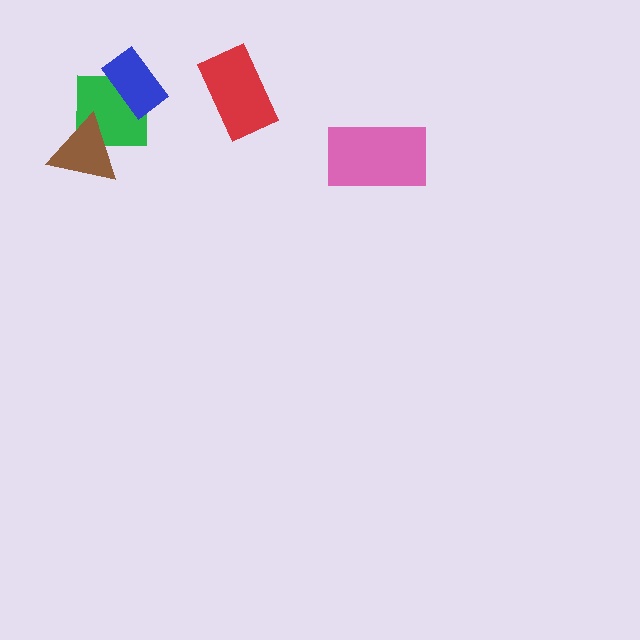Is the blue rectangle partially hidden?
No, no other shape covers it.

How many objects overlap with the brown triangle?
1 object overlaps with the brown triangle.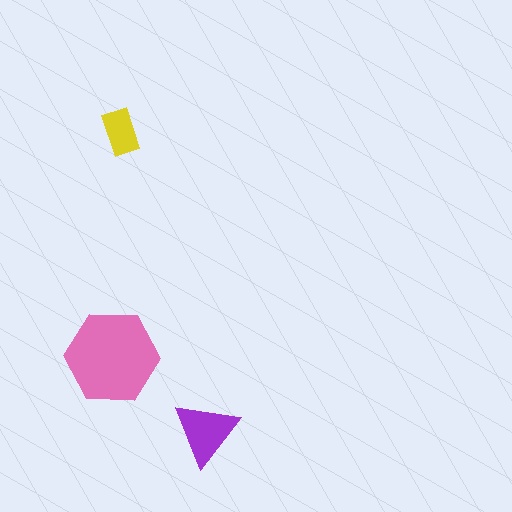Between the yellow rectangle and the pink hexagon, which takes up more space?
The pink hexagon.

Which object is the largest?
The pink hexagon.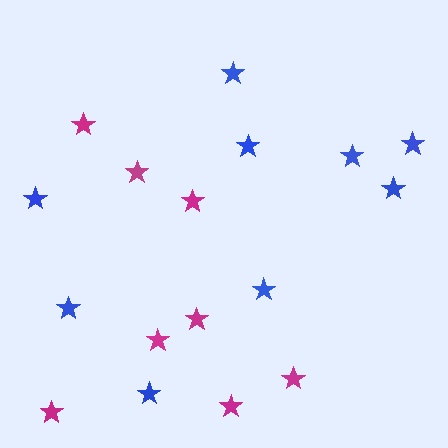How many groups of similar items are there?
There are 2 groups: one group of blue stars (9) and one group of magenta stars (8).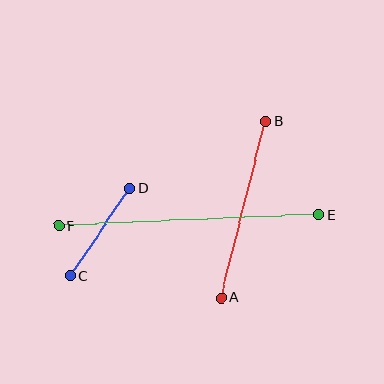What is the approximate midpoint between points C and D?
The midpoint is at approximately (100, 232) pixels.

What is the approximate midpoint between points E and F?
The midpoint is at approximately (189, 220) pixels.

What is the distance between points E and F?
The distance is approximately 260 pixels.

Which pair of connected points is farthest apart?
Points E and F are farthest apart.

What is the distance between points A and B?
The distance is approximately 183 pixels.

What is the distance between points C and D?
The distance is approximately 105 pixels.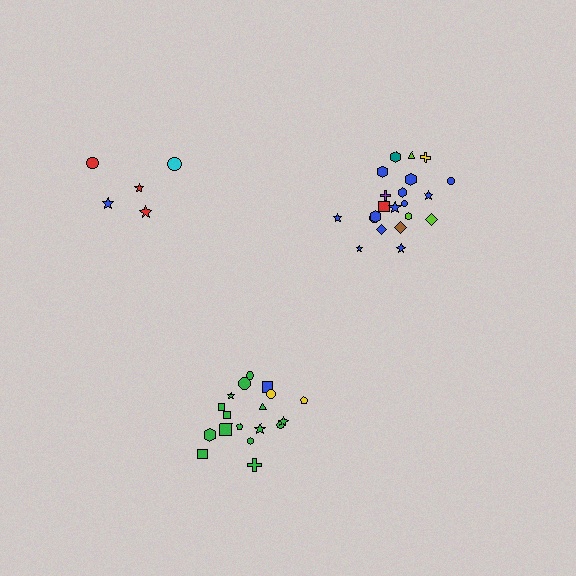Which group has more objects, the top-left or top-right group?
The top-right group.